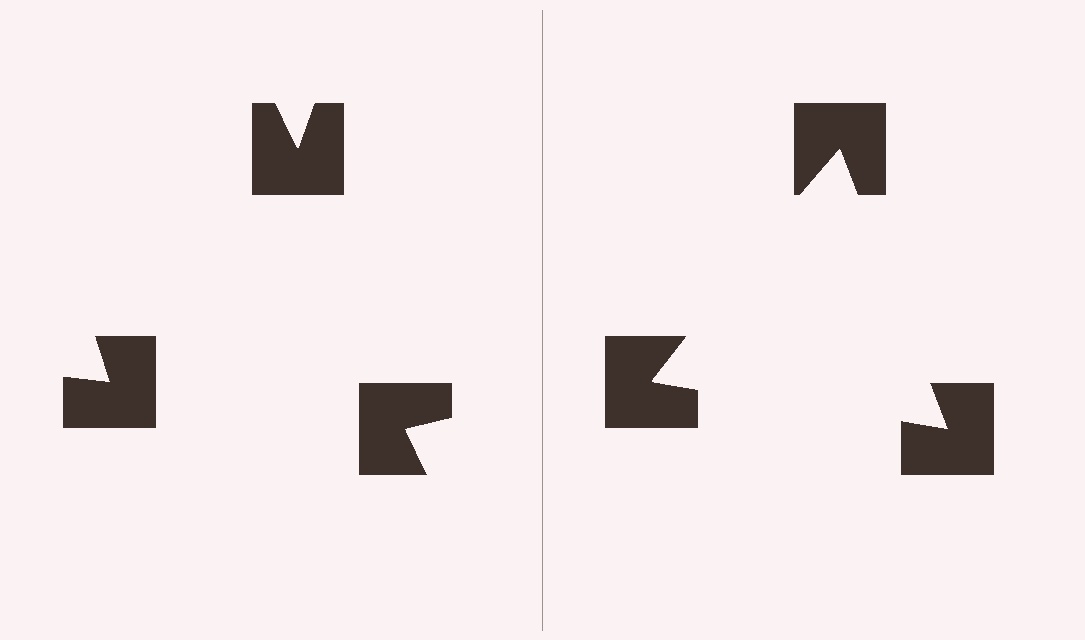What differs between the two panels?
The notched squares are positioned identically on both sides; only the wedge orientations differ. On the right they align to a triangle; on the left they are misaligned.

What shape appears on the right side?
An illusory triangle.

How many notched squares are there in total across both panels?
6 — 3 on each side.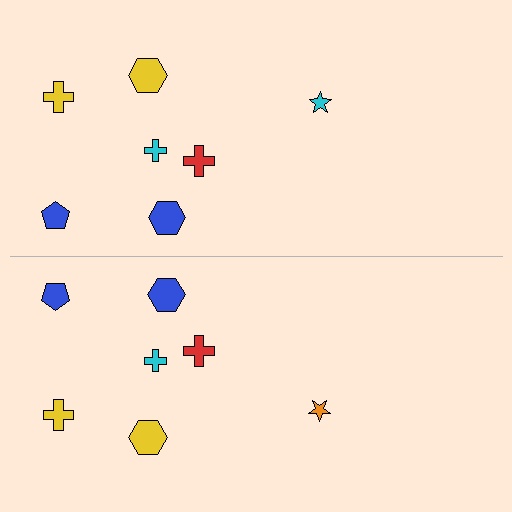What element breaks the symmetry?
The orange star on the bottom side breaks the symmetry — its mirror counterpart is cyan.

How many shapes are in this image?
There are 14 shapes in this image.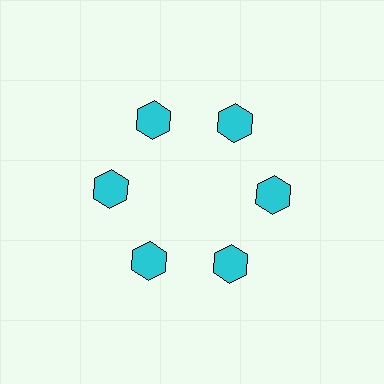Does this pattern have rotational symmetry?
Yes, this pattern has 6-fold rotational symmetry. It looks the same after rotating 60 degrees around the center.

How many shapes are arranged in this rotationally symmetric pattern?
There are 6 shapes, arranged in 6 groups of 1.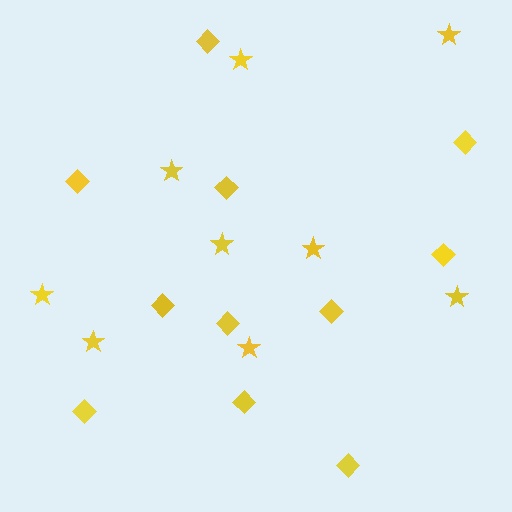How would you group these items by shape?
There are 2 groups: one group of diamonds (11) and one group of stars (9).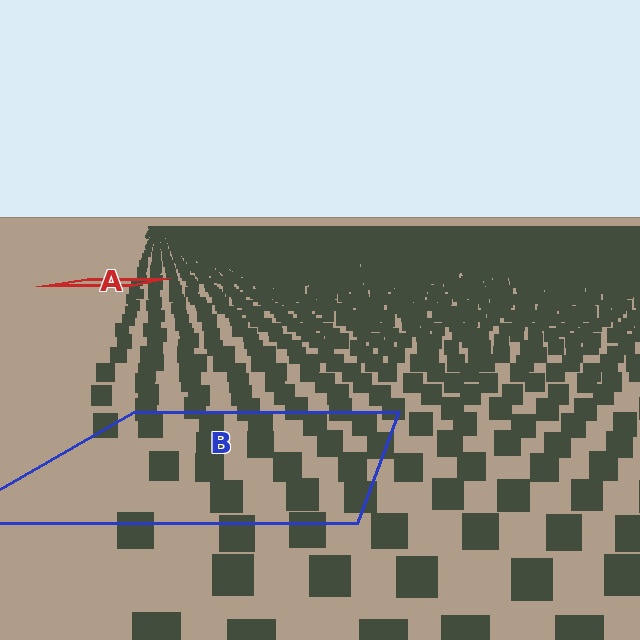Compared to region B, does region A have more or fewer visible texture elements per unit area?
Region A has more texture elements per unit area — they are packed more densely because it is farther away.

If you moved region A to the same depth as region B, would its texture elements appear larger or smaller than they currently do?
They would appear larger. At a closer depth, the same texture elements are projected at a bigger on-screen size.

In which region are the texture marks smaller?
The texture marks are smaller in region A, because it is farther away.